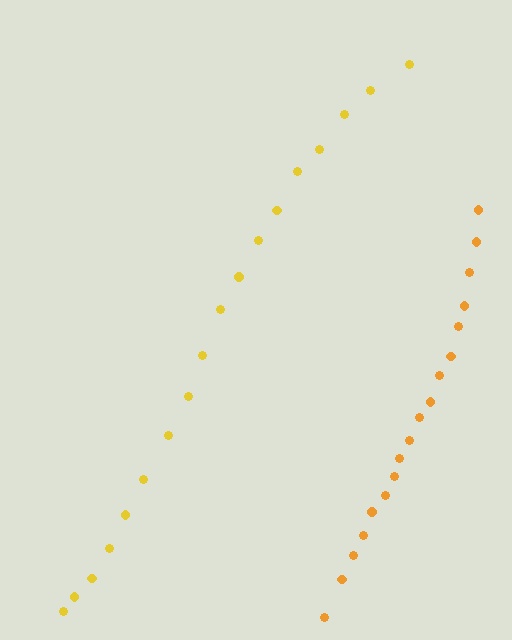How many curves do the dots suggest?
There are 2 distinct paths.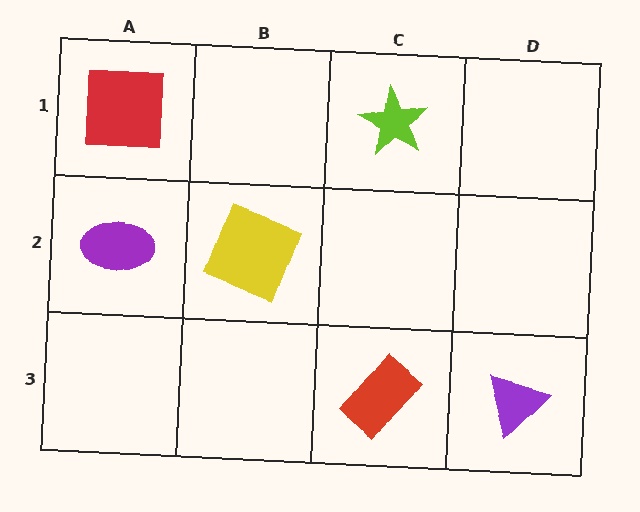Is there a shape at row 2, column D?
No, that cell is empty.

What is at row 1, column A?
A red square.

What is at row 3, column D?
A purple triangle.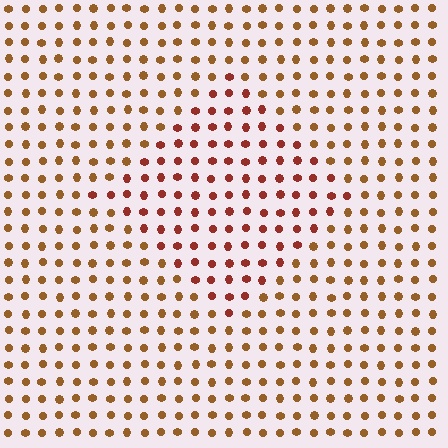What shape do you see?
I see a diamond.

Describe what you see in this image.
The image is filled with small brown elements in a uniform arrangement. A diamond-shaped region is visible where the elements are tinted to a slightly different hue, forming a subtle color boundary.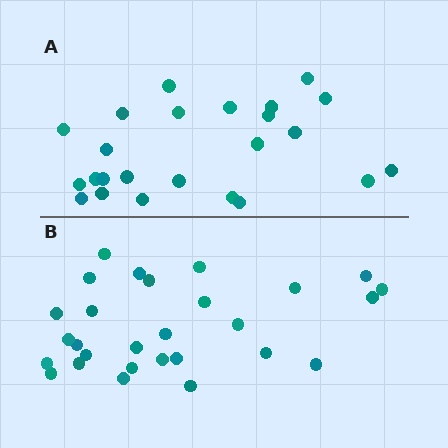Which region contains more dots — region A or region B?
Region B (the bottom region) has more dots.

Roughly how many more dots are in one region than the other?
Region B has about 4 more dots than region A.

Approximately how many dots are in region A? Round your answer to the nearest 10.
About 20 dots. (The exact count is 24, which rounds to 20.)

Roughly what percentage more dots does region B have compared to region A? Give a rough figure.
About 15% more.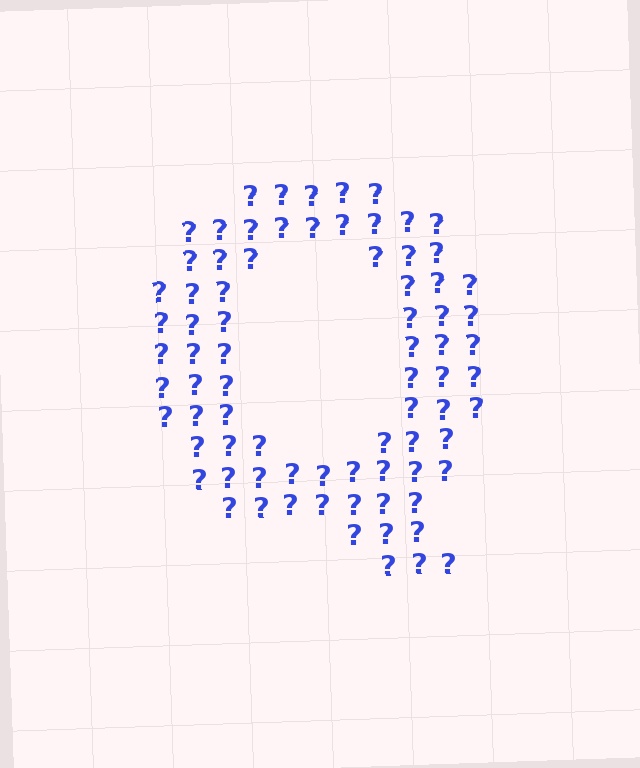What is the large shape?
The large shape is the letter Q.